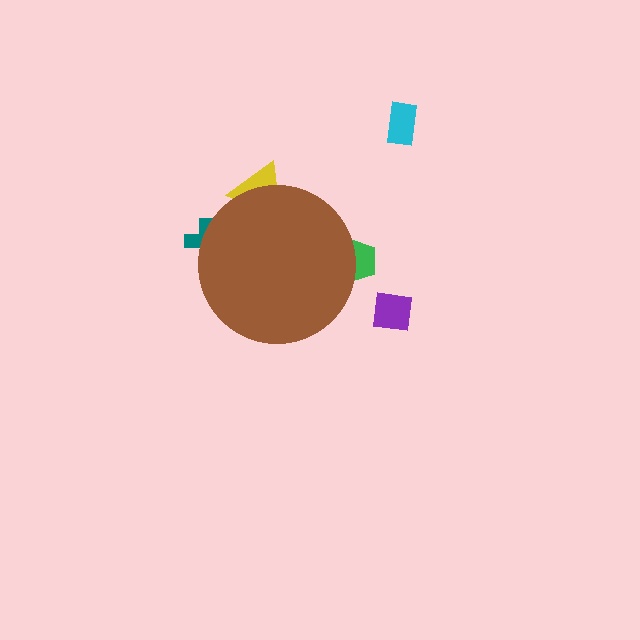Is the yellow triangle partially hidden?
Yes, the yellow triangle is partially hidden behind the brown circle.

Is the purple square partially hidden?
No, the purple square is fully visible.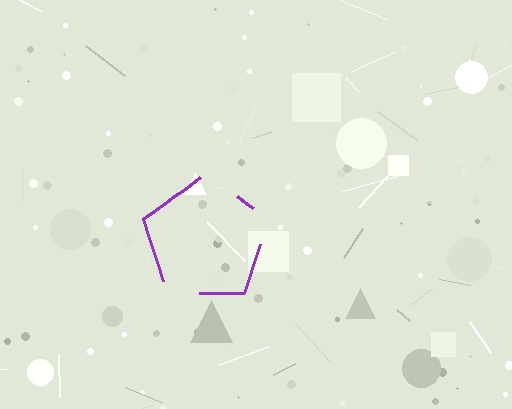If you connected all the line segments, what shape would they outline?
They would outline a pentagon.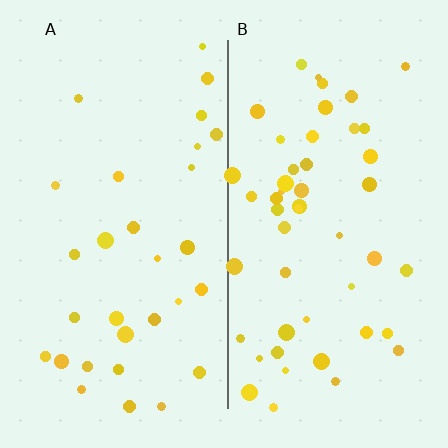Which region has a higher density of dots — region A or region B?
B (the right).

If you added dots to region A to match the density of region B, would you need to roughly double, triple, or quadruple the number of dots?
Approximately double.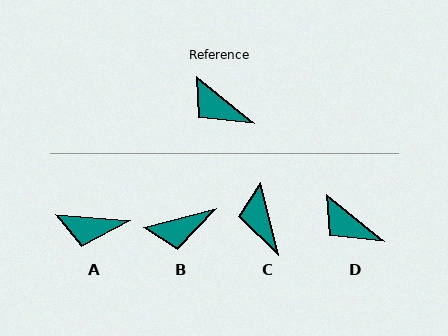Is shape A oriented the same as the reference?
No, it is off by about 35 degrees.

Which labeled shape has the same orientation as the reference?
D.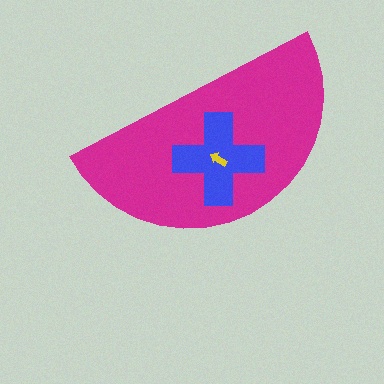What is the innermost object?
The yellow arrow.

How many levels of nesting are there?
3.